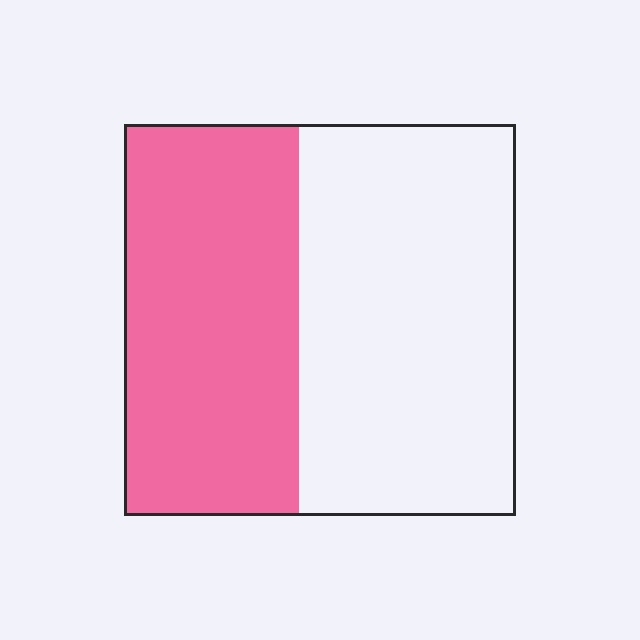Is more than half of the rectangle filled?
No.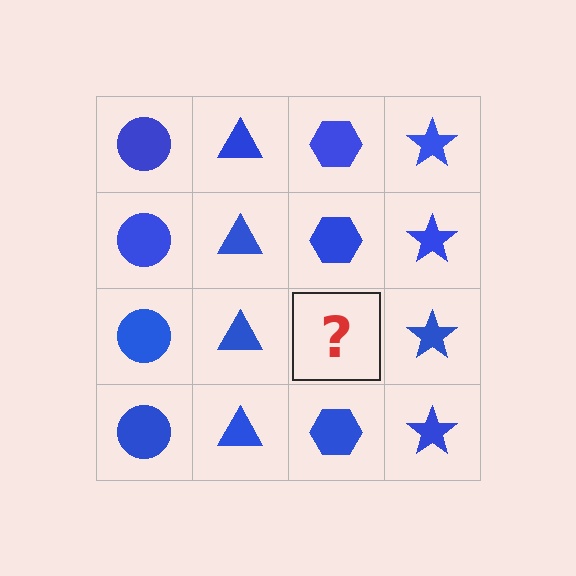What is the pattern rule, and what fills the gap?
The rule is that each column has a consistent shape. The gap should be filled with a blue hexagon.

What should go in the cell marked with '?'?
The missing cell should contain a blue hexagon.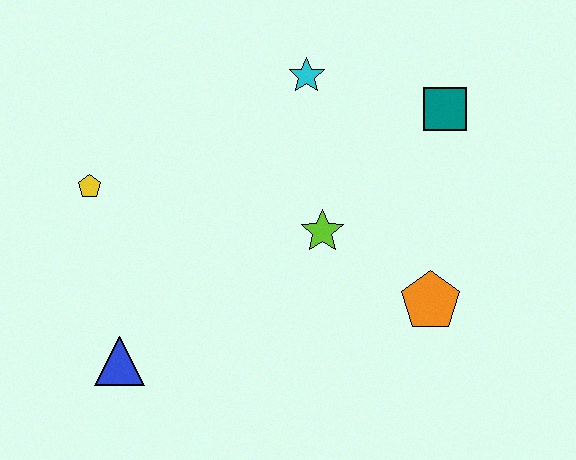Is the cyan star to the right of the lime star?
No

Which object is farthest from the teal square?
The blue triangle is farthest from the teal square.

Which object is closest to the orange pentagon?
The lime star is closest to the orange pentagon.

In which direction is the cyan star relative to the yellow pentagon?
The cyan star is to the right of the yellow pentagon.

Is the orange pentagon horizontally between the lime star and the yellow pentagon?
No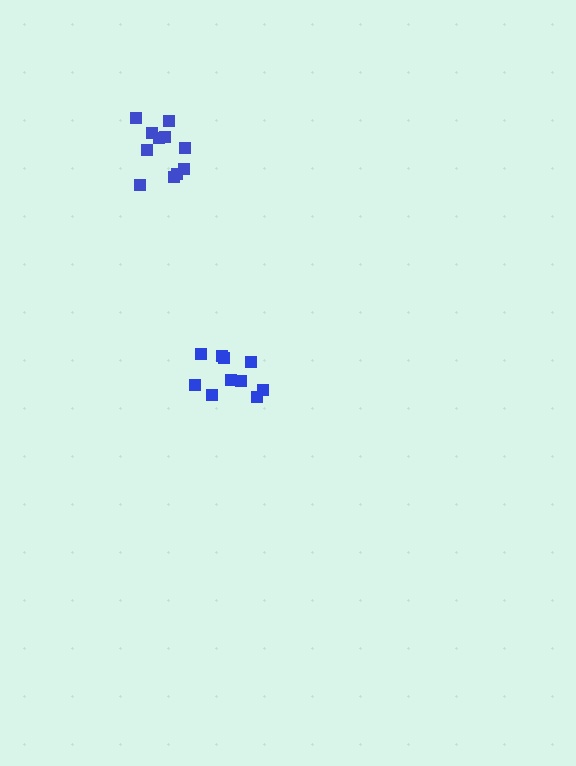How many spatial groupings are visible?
There are 2 spatial groupings.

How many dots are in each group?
Group 1: 10 dots, Group 2: 11 dots (21 total).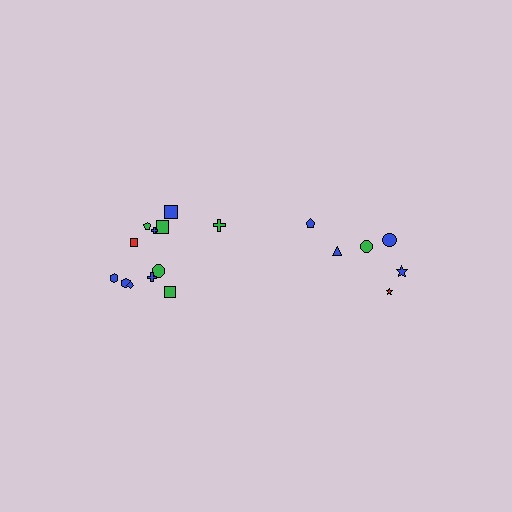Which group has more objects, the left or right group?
The left group.